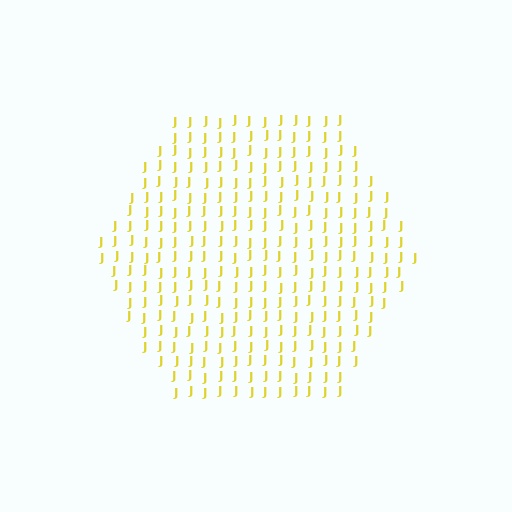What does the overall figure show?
The overall figure shows a hexagon.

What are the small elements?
The small elements are letter J's.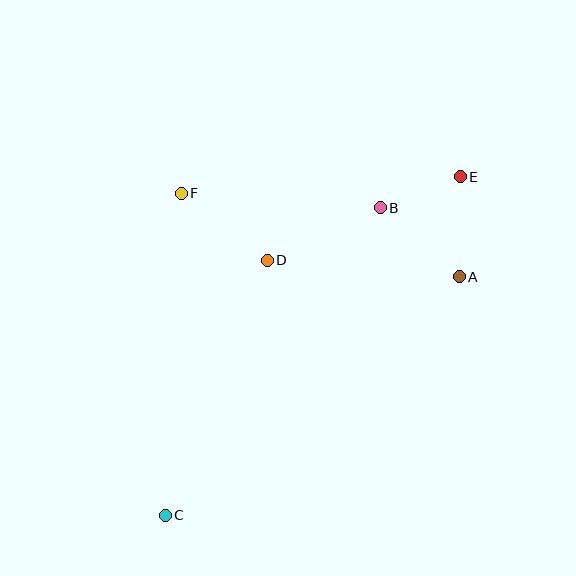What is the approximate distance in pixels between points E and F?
The distance between E and F is approximately 279 pixels.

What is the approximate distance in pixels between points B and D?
The distance between B and D is approximately 124 pixels.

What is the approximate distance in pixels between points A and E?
The distance between A and E is approximately 100 pixels.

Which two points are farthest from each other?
Points C and E are farthest from each other.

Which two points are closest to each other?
Points B and E are closest to each other.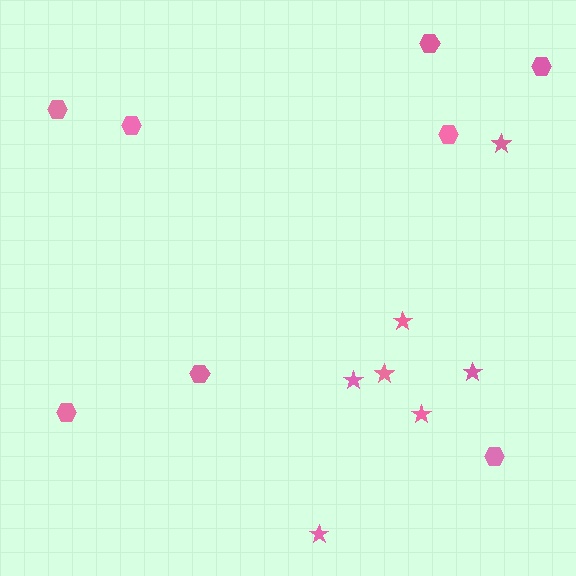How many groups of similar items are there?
There are 2 groups: one group of stars (7) and one group of hexagons (8).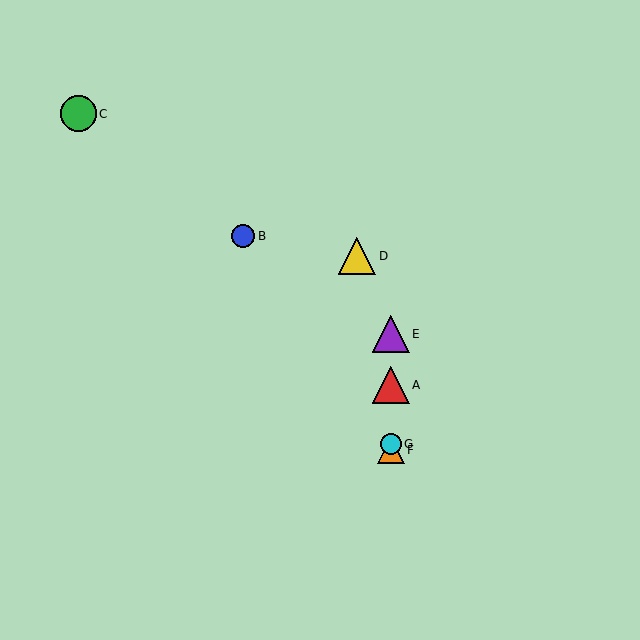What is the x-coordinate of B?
Object B is at x≈243.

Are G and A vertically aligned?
Yes, both are at x≈391.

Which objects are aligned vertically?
Objects A, E, F, G are aligned vertically.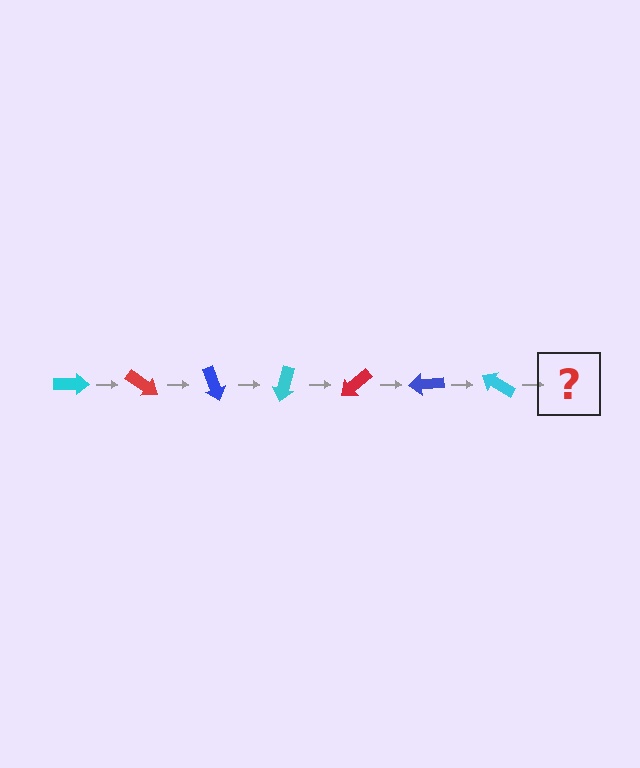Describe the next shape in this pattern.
It should be a red arrow, rotated 245 degrees from the start.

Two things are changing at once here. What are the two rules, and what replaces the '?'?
The two rules are that it rotates 35 degrees each step and the color cycles through cyan, red, and blue. The '?' should be a red arrow, rotated 245 degrees from the start.